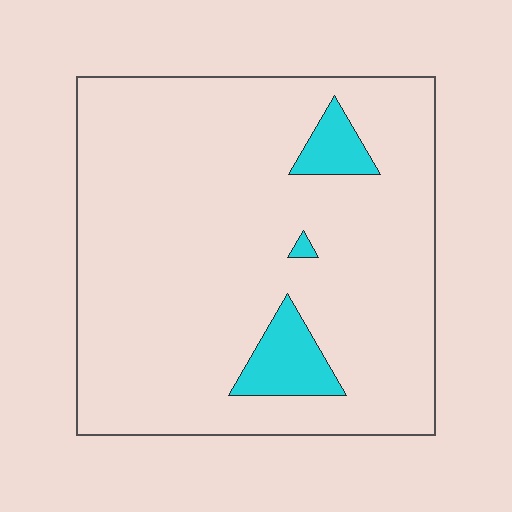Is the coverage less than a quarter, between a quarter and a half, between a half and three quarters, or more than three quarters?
Less than a quarter.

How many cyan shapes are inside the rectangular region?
3.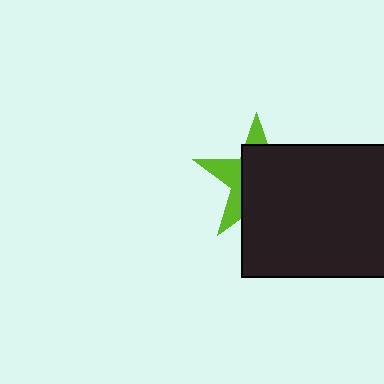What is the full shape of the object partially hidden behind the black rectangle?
The partially hidden object is a lime star.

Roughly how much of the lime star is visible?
A small part of it is visible (roughly 34%).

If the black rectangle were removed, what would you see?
You would see the complete lime star.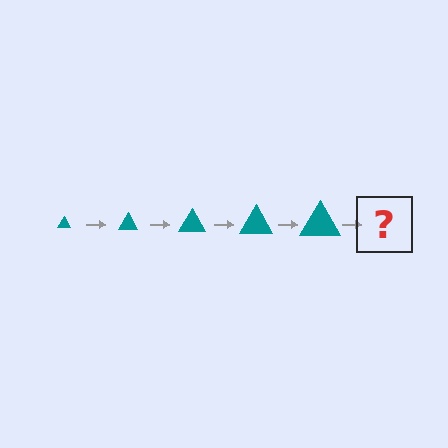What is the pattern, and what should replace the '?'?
The pattern is that the triangle gets progressively larger each step. The '?' should be a teal triangle, larger than the previous one.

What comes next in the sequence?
The next element should be a teal triangle, larger than the previous one.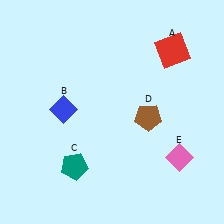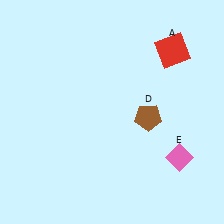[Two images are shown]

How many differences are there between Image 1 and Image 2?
There are 2 differences between the two images.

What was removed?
The teal pentagon (C), the blue diamond (B) were removed in Image 2.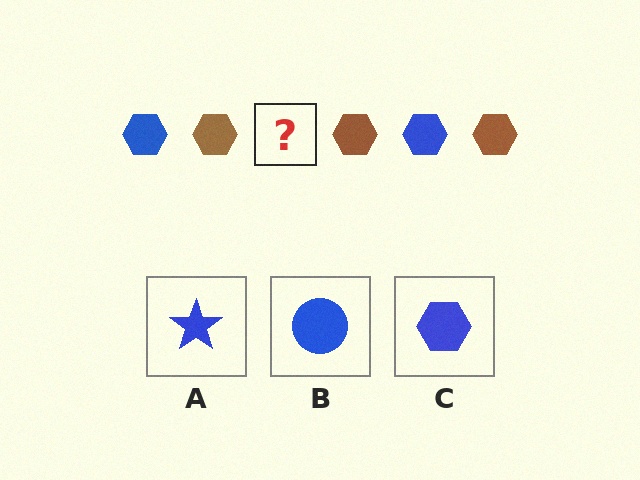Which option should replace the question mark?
Option C.